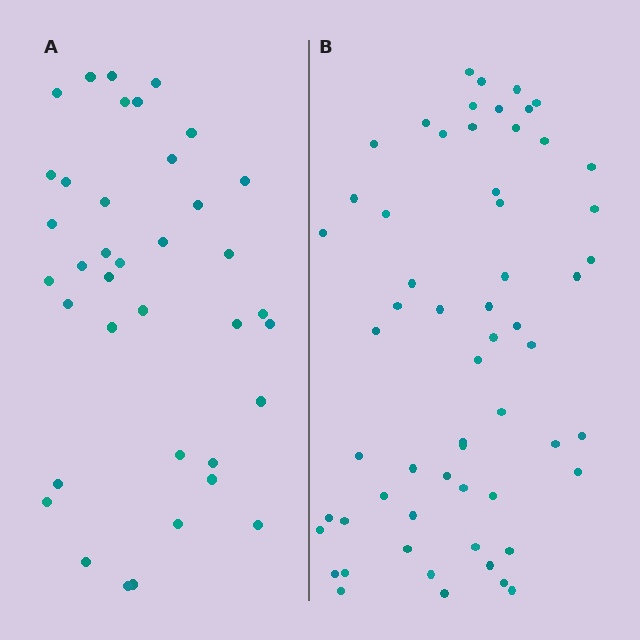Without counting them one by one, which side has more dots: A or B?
Region B (the right region) has more dots.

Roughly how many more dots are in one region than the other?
Region B has approximately 20 more dots than region A.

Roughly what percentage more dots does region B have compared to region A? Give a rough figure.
About 55% more.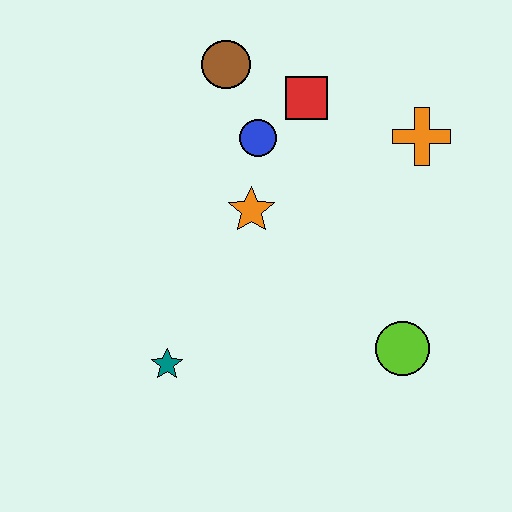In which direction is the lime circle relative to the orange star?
The lime circle is to the right of the orange star.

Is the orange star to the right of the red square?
No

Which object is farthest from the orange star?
The lime circle is farthest from the orange star.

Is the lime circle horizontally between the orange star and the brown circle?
No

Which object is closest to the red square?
The blue circle is closest to the red square.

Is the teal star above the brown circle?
No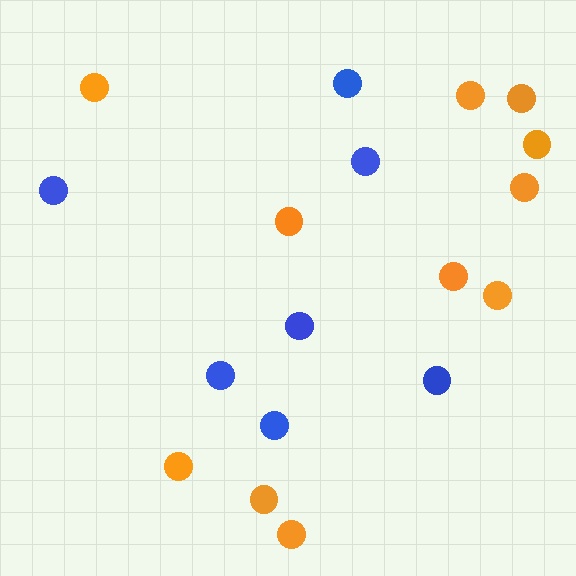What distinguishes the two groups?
There are 2 groups: one group of orange circles (11) and one group of blue circles (7).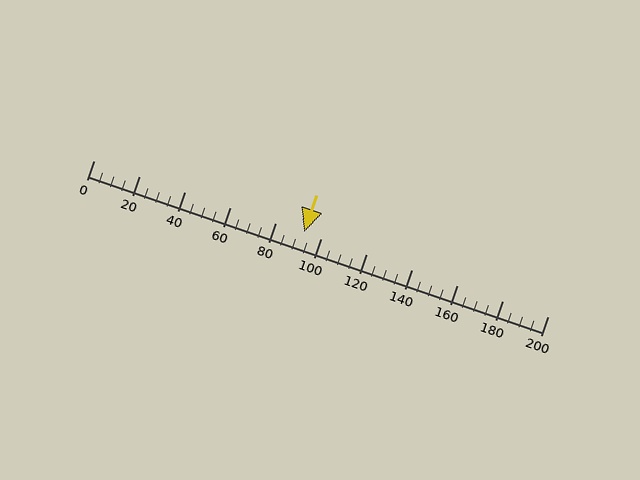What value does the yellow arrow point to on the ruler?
The yellow arrow points to approximately 93.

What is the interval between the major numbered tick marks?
The major tick marks are spaced 20 units apart.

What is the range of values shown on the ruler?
The ruler shows values from 0 to 200.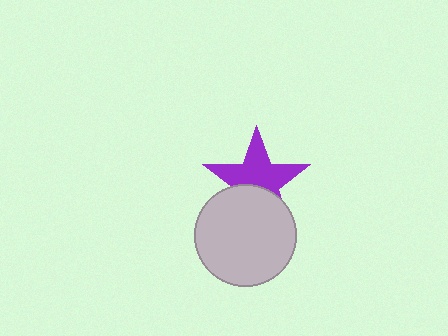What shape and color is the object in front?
The object in front is a light gray circle.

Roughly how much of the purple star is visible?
About half of it is visible (roughly 61%).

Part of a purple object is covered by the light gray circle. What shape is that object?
It is a star.